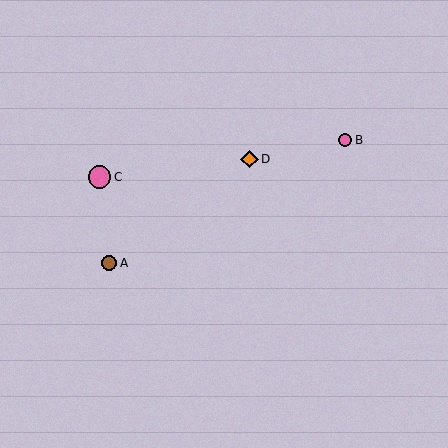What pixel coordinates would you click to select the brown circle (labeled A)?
Click at (109, 263) to select the brown circle A.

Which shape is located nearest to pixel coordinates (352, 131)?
The pink circle (labeled B) at (345, 140) is nearest to that location.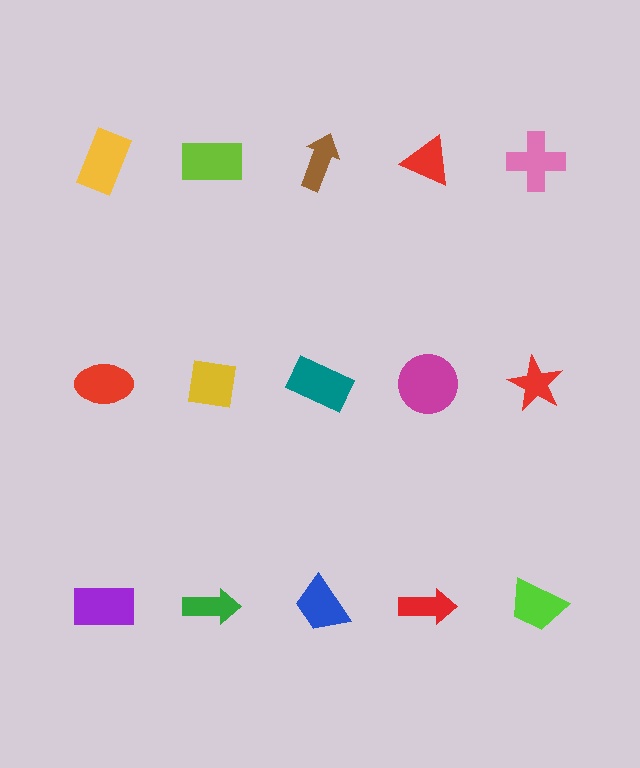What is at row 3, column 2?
A green arrow.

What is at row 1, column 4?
A red triangle.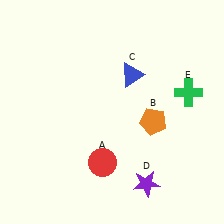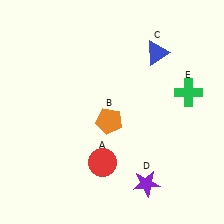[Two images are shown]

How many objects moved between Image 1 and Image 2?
2 objects moved between the two images.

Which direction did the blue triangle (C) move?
The blue triangle (C) moved right.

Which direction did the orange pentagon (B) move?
The orange pentagon (B) moved left.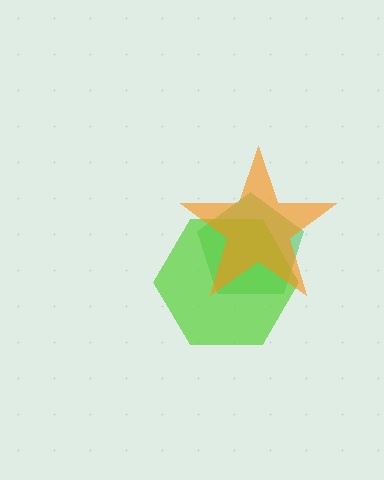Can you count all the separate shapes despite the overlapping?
Yes, there are 3 separate shapes.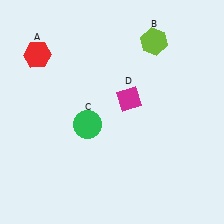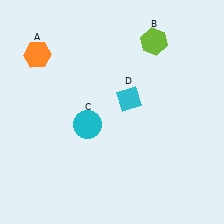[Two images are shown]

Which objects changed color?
A changed from red to orange. C changed from green to cyan. D changed from magenta to cyan.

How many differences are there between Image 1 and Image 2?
There are 3 differences between the two images.